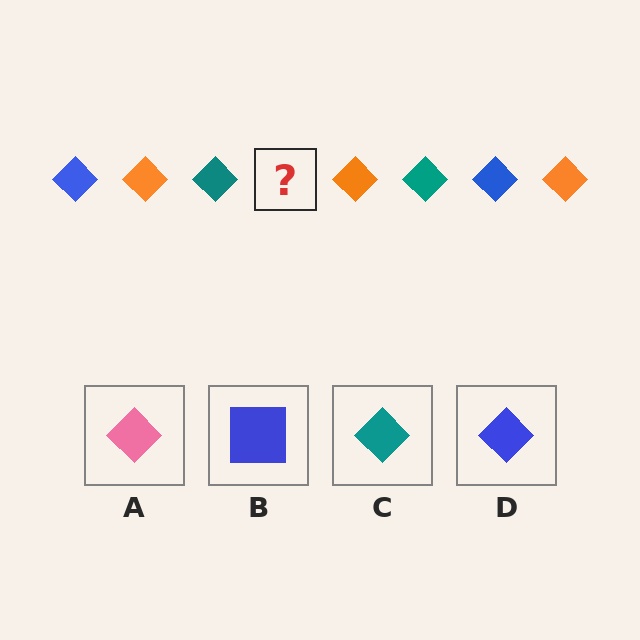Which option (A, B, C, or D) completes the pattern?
D.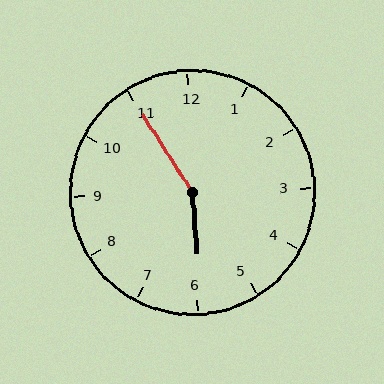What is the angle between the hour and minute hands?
Approximately 152 degrees.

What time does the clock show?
5:55.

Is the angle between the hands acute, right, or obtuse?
It is obtuse.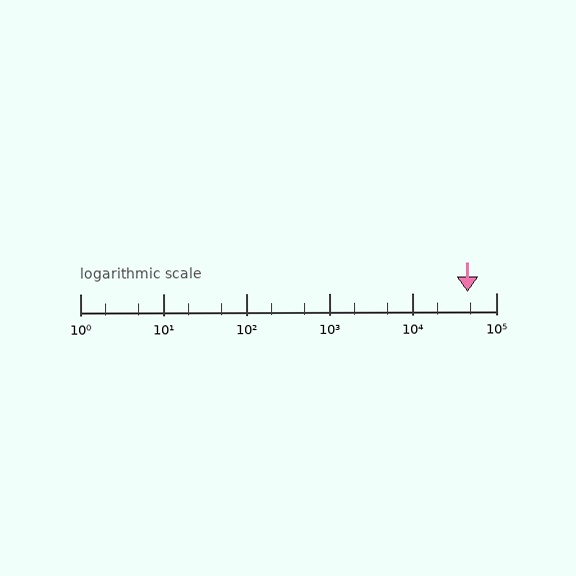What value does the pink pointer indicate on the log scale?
The pointer indicates approximately 46000.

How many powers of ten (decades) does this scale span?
The scale spans 5 decades, from 1 to 100000.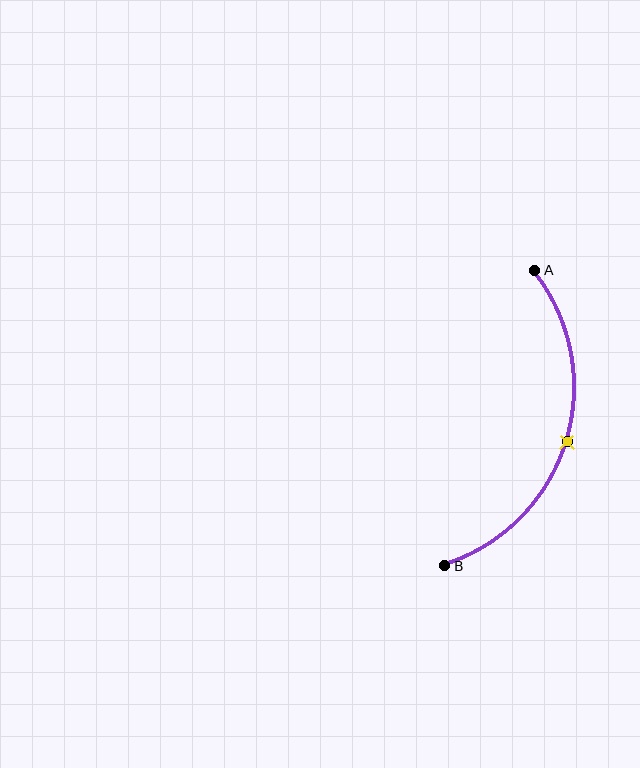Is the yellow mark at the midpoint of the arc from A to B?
Yes. The yellow mark lies on the arc at equal arc-length from both A and B — it is the arc midpoint.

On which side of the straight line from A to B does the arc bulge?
The arc bulges to the right of the straight line connecting A and B.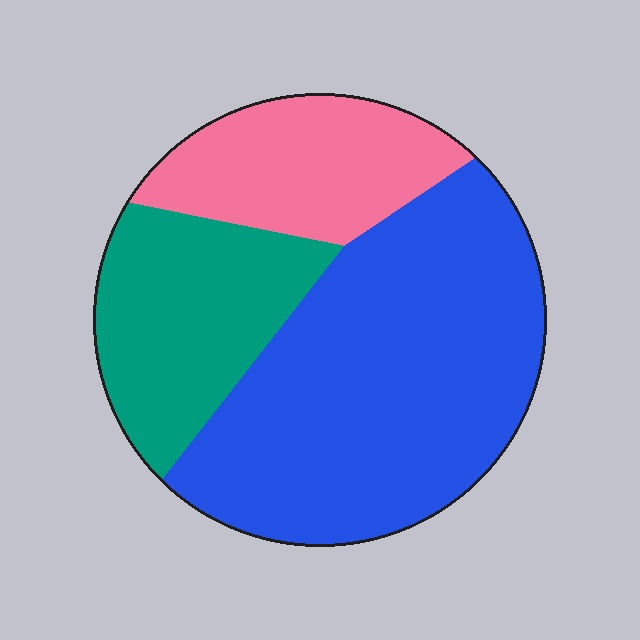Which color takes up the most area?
Blue, at roughly 55%.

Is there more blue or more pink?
Blue.